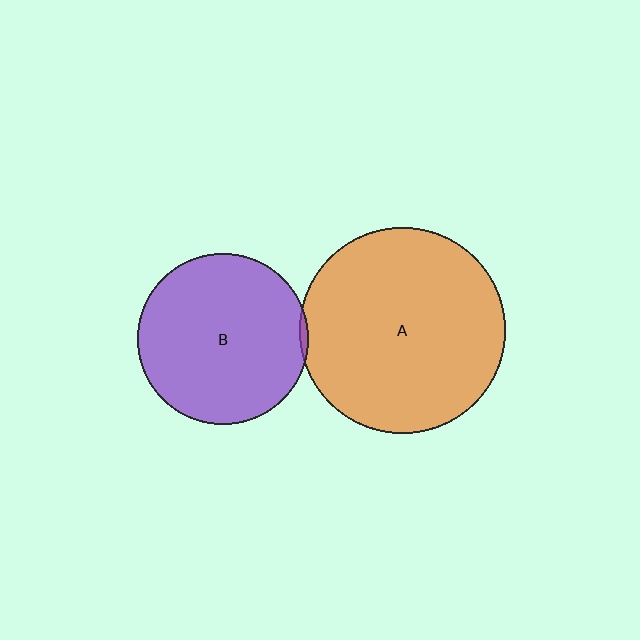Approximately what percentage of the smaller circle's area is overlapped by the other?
Approximately 5%.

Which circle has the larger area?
Circle A (orange).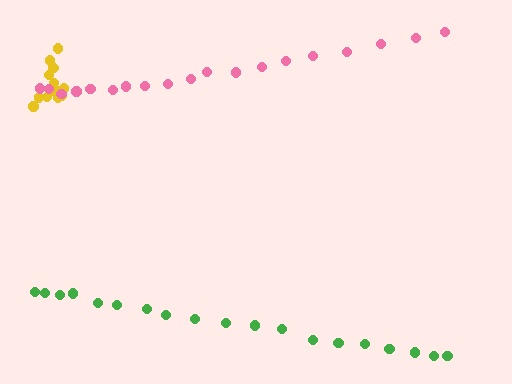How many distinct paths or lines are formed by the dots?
There are 3 distinct paths.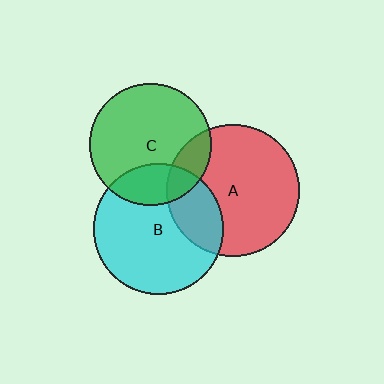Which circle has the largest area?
Circle A (red).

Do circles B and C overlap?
Yes.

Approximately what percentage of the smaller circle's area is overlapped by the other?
Approximately 25%.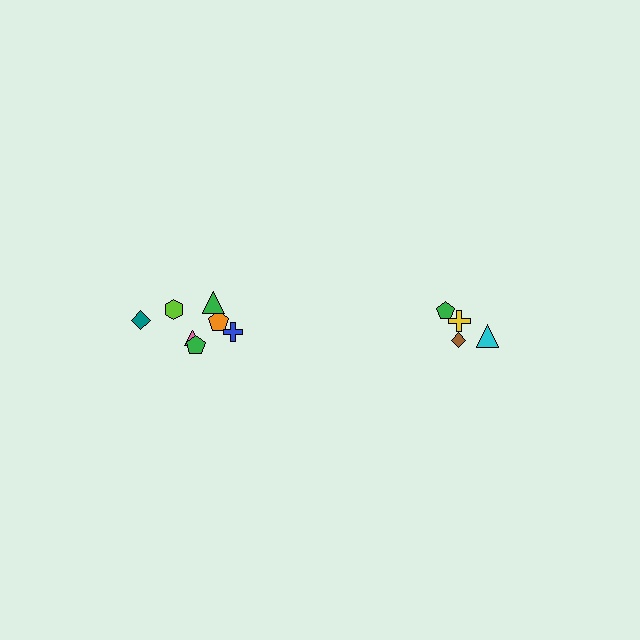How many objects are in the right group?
There are 4 objects.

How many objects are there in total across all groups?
There are 11 objects.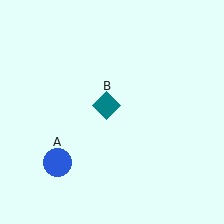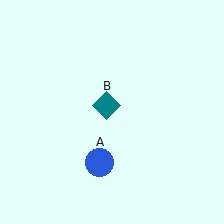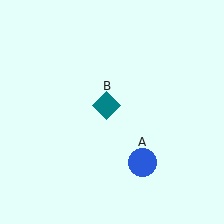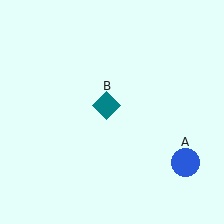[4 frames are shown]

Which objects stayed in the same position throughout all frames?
Teal diamond (object B) remained stationary.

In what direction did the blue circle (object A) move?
The blue circle (object A) moved right.